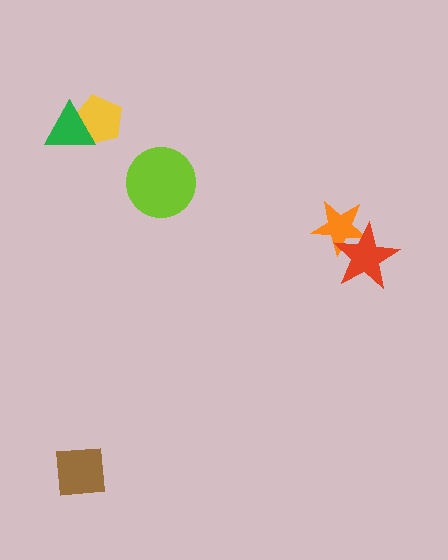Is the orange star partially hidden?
Yes, it is partially covered by another shape.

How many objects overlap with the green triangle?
1 object overlaps with the green triangle.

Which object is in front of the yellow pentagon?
The green triangle is in front of the yellow pentagon.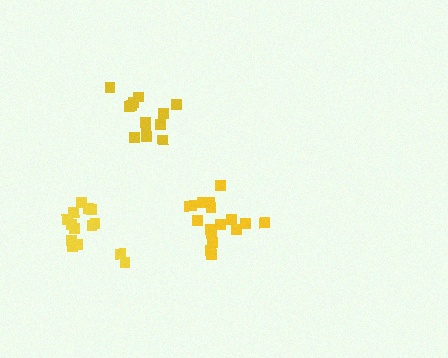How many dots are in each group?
Group 1: 13 dots, Group 2: 14 dots, Group 3: 17 dots (44 total).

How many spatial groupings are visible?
There are 3 spatial groupings.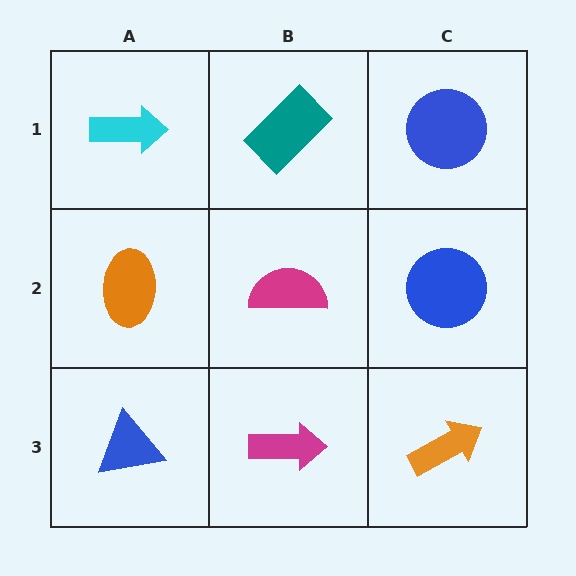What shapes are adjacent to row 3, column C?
A blue circle (row 2, column C), a magenta arrow (row 3, column B).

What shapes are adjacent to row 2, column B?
A teal rectangle (row 1, column B), a magenta arrow (row 3, column B), an orange ellipse (row 2, column A), a blue circle (row 2, column C).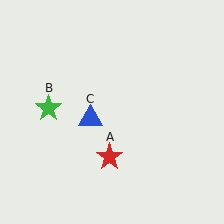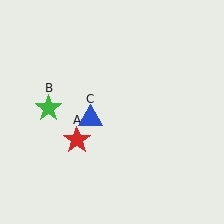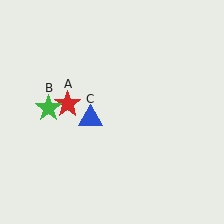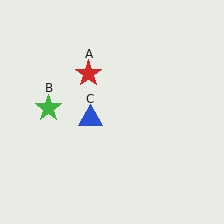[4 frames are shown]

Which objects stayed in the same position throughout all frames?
Green star (object B) and blue triangle (object C) remained stationary.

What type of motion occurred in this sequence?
The red star (object A) rotated clockwise around the center of the scene.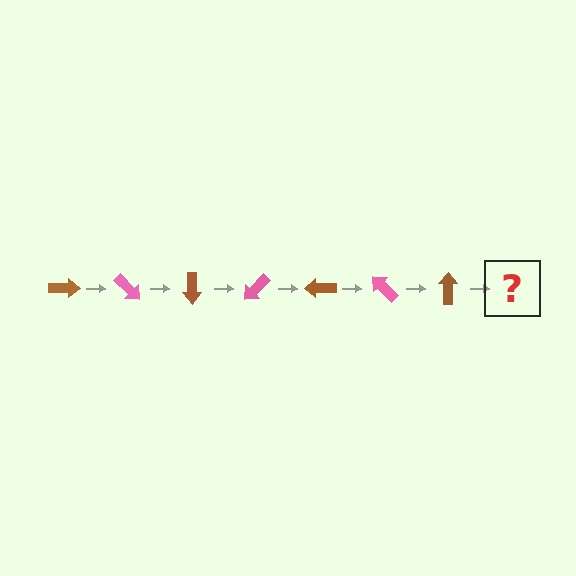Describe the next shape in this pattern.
It should be a pink arrow, rotated 315 degrees from the start.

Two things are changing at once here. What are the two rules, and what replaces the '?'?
The two rules are that it rotates 45 degrees each step and the color cycles through brown and pink. The '?' should be a pink arrow, rotated 315 degrees from the start.